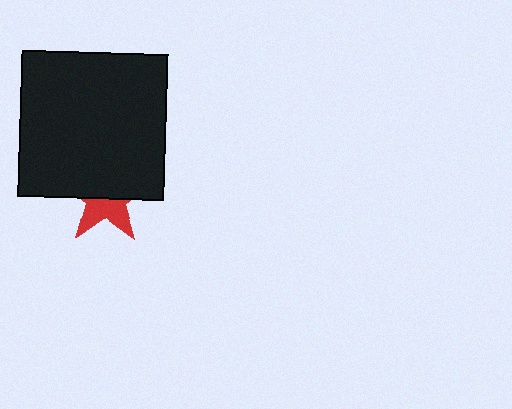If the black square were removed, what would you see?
You would see the complete red star.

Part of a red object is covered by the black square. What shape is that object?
It is a star.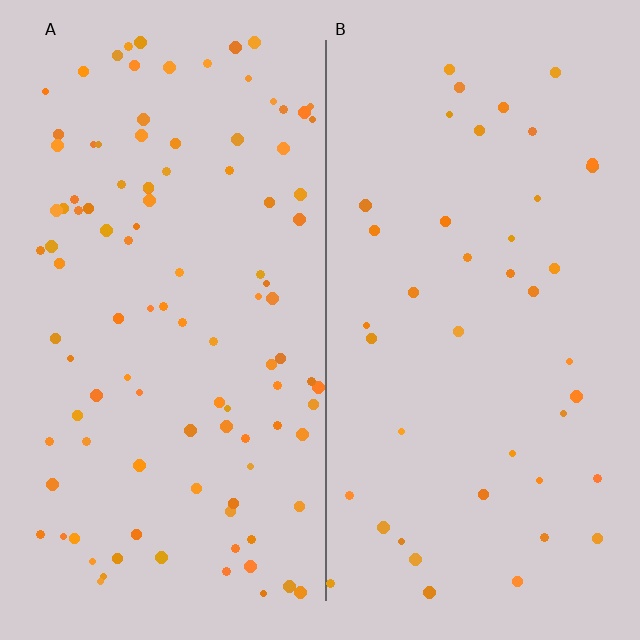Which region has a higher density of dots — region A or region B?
A (the left).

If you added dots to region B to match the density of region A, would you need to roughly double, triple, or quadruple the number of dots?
Approximately double.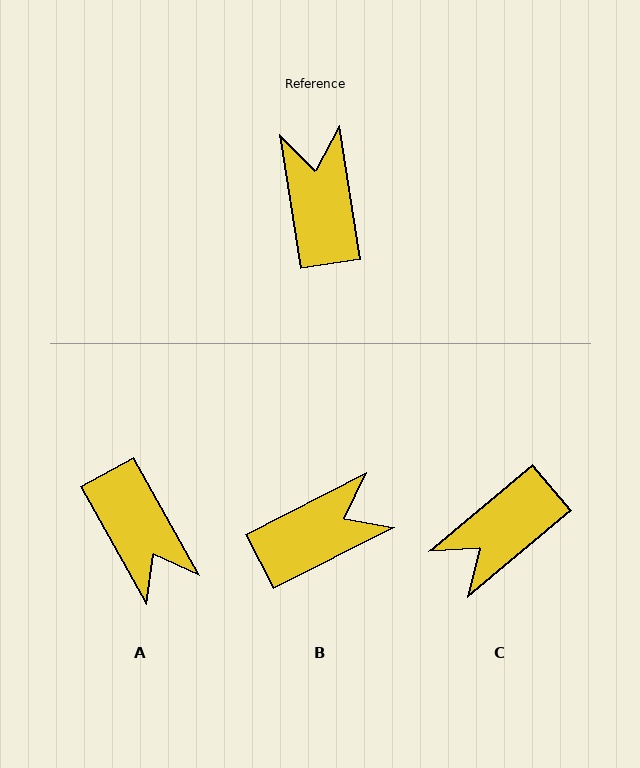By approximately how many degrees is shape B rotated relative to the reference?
Approximately 71 degrees clockwise.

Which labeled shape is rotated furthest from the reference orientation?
A, about 160 degrees away.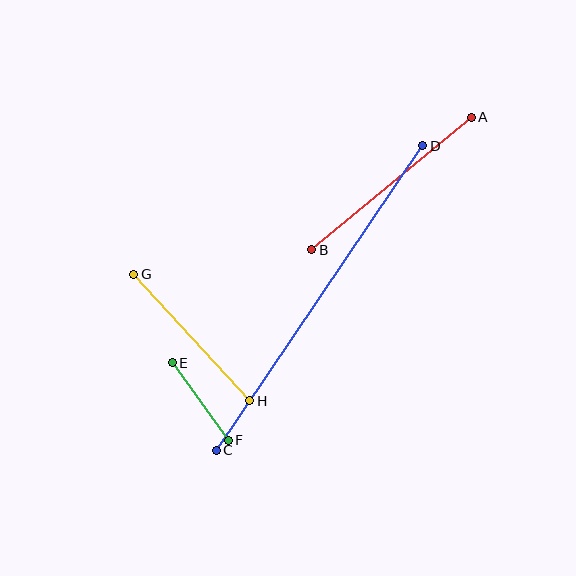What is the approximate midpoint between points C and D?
The midpoint is at approximately (319, 298) pixels.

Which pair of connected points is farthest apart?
Points C and D are farthest apart.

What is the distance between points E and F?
The distance is approximately 96 pixels.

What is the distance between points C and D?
The distance is approximately 368 pixels.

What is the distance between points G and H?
The distance is approximately 171 pixels.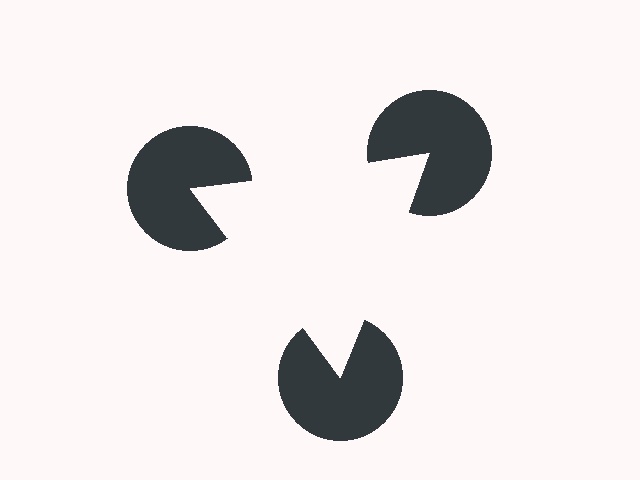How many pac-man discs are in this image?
There are 3 — one at each vertex of the illusory triangle.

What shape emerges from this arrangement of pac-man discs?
An illusory triangle — its edges are inferred from the aligned wedge cuts in the pac-man discs, not physically drawn.